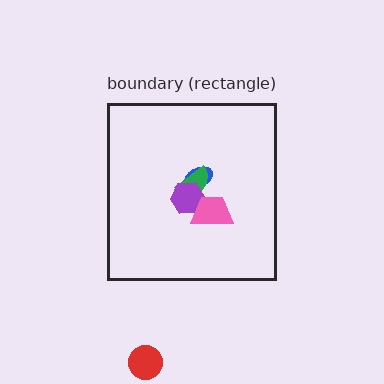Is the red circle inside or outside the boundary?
Outside.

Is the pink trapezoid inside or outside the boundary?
Inside.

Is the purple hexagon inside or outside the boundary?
Inside.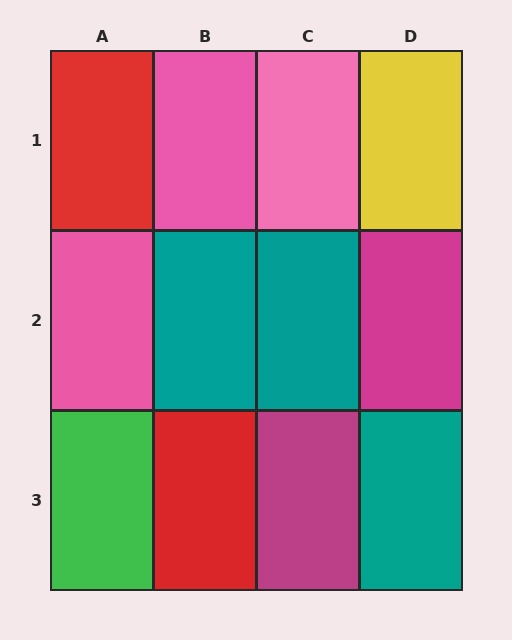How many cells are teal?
3 cells are teal.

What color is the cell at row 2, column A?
Pink.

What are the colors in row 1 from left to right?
Red, pink, pink, yellow.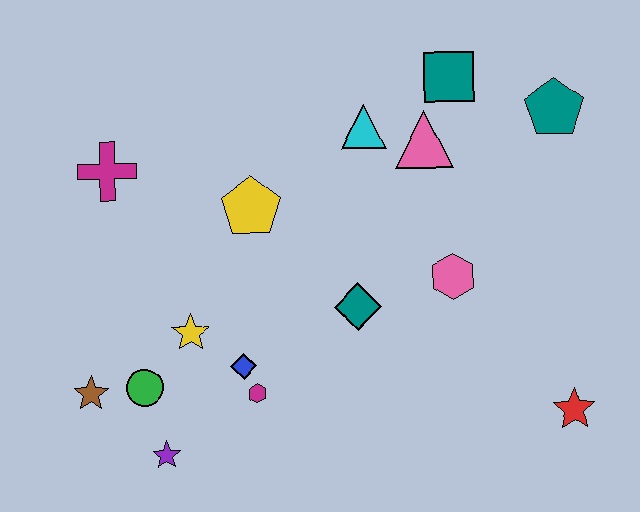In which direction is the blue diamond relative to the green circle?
The blue diamond is to the right of the green circle.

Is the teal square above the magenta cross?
Yes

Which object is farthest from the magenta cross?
The red star is farthest from the magenta cross.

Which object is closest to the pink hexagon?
The teal diamond is closest to the pink hexagon.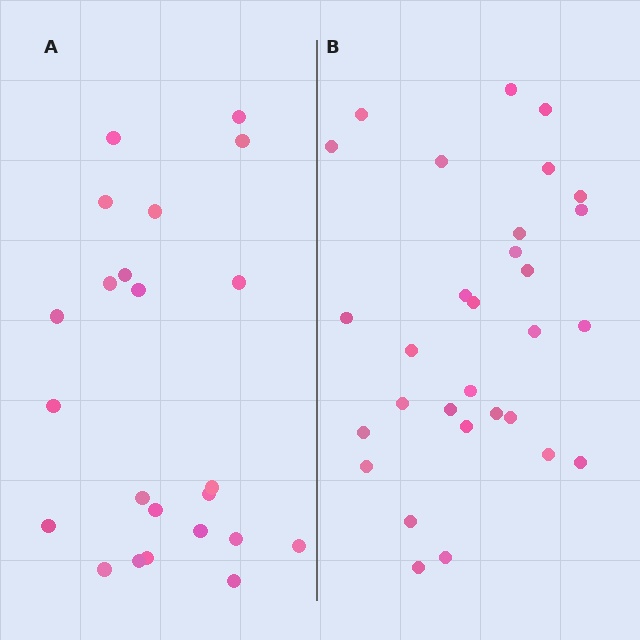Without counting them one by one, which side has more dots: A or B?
Region B (the right region) has more dots.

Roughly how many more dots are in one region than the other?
Region B has roughly 8 or so more dots than region A.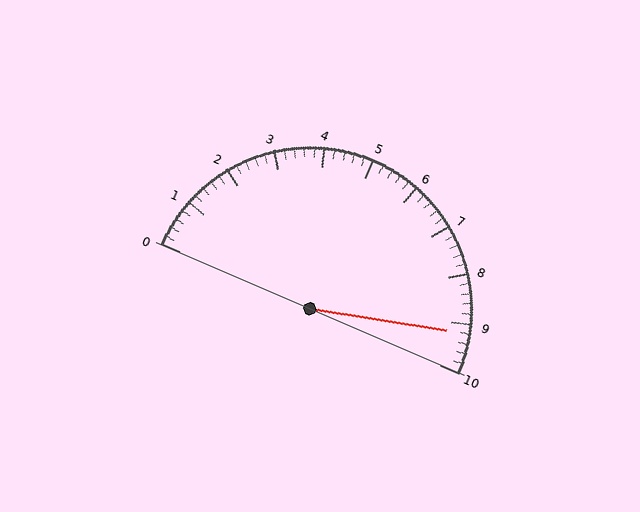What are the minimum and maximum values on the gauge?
The gauge ranges from 0 to 10.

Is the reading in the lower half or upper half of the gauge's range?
The reading is in the upper half of the range (0 to 10).